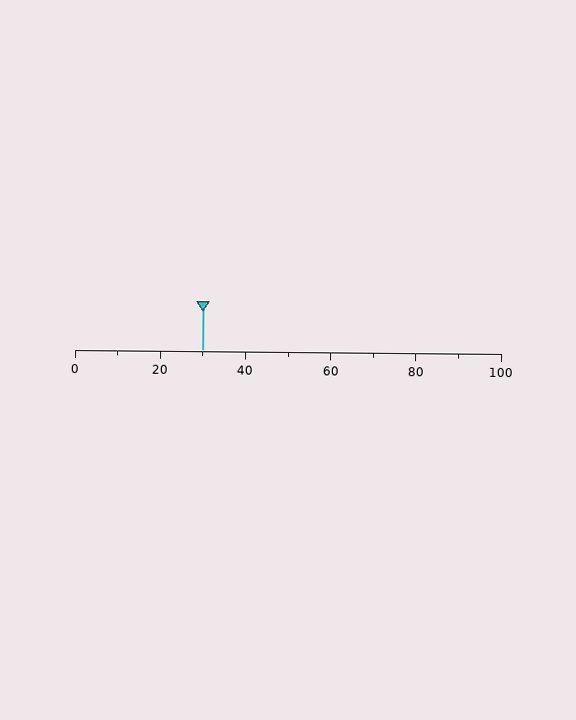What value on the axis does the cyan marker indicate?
The marker indicates approximately 30.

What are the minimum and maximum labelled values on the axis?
The axis runs from 0 to 100.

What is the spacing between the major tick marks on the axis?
The major ticks are spaced 20 apart.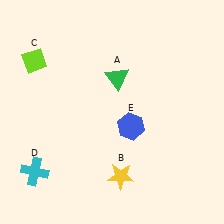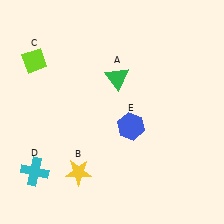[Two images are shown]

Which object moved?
The yellow star (B) moved left.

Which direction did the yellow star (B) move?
The yellow star (B) moved left.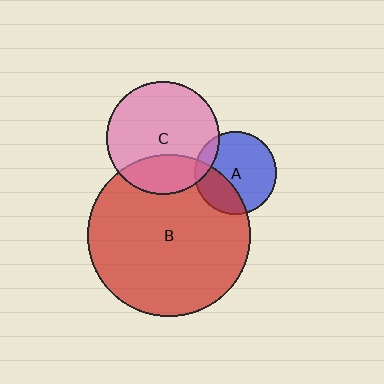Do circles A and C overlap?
Yes.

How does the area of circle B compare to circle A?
Approximately 3.9 times.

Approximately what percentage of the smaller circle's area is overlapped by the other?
Approximately 10%.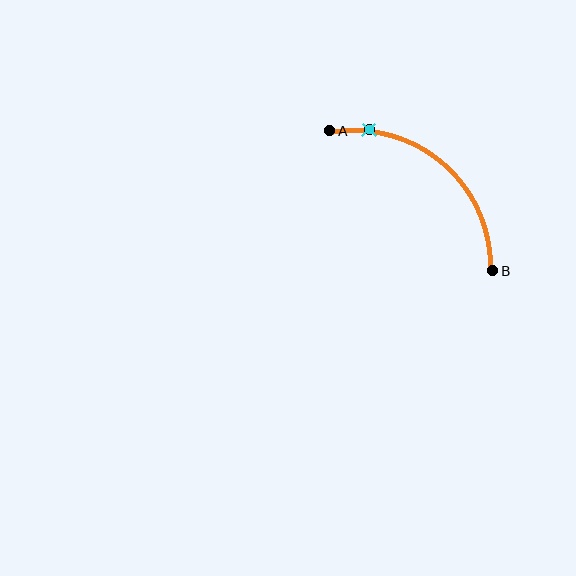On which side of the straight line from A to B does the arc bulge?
The arc bulges above and to the right of the straight line connecting A and B.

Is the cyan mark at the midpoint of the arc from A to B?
No. The cyan mark lies on the arc but is closer to endpoint A. The arc midpoint would be at the point on the curve equidistant along the arc from both A and B.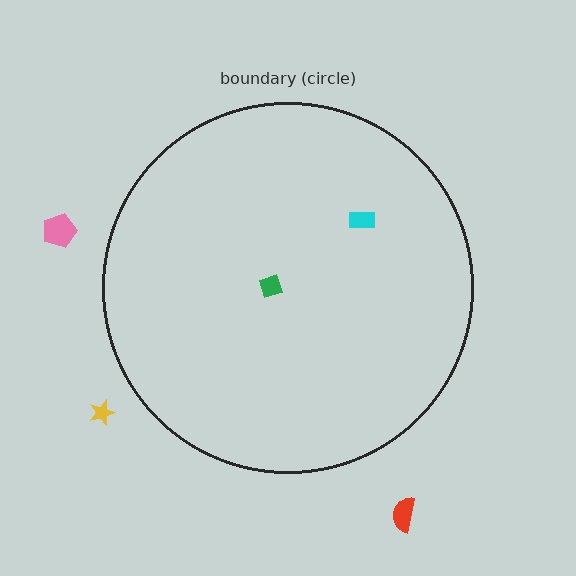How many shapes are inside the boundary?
2 inside, 3 outside.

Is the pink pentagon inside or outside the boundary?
Outside.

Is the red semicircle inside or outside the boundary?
Outside.